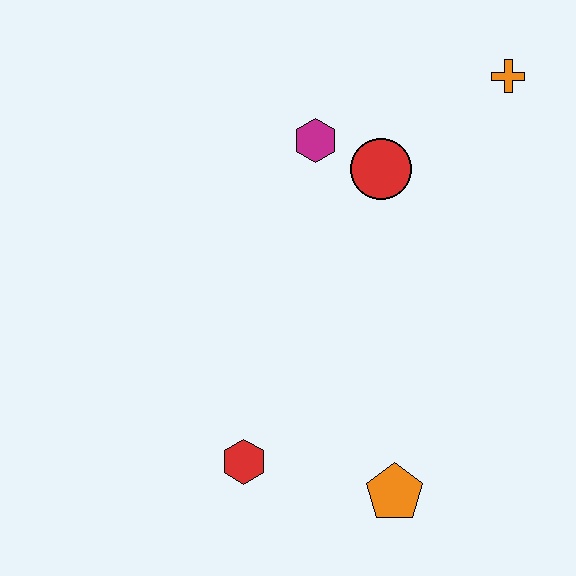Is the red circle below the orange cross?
Yes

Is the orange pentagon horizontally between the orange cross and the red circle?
Yes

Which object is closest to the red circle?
The magenta hexagon is closest to the red circle.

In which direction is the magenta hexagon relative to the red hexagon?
The magenta hexagon is above the red hexagon.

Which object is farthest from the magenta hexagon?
The orange pentagon is farthest from the magenta hexagon.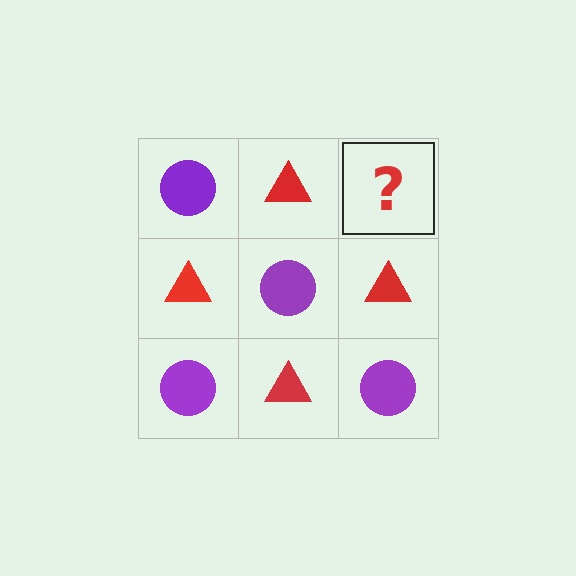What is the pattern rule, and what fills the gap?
The rule is that it alternates purple circle and red triangle in a checkerboard pattern. The gap should be filled with a purple circle.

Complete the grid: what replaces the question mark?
The question mark should be replaced with a purple circle.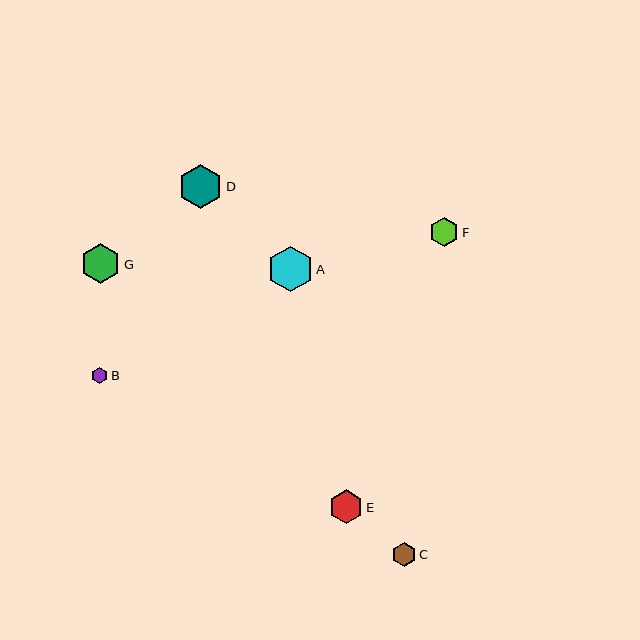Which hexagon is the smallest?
Hexagon B is the smallest with a size of approximately 17 pixels.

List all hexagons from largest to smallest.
From largest to smallest: A, D, G, E, F, C, B.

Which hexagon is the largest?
Hexagon A is the largest with a size of approximately 46 pixels.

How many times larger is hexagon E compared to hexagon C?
Hexagon E is approximately 1.4 times the size of hexagon C.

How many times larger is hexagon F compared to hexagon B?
Hexagon F is approximately 1.8 times the size of hexagon B.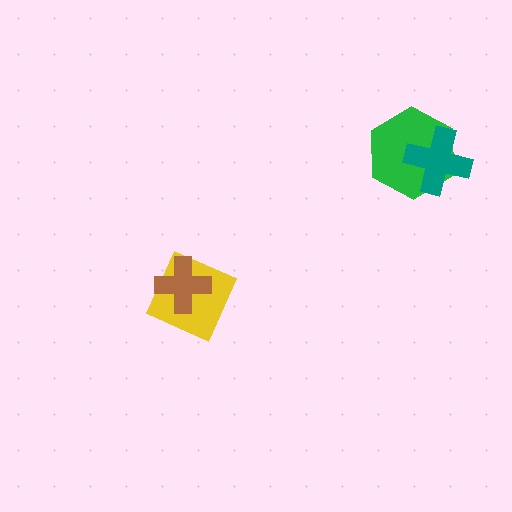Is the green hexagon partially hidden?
Yes, it is partially covered by another shape.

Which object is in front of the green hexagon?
The teal cross is in front of the green hexagon.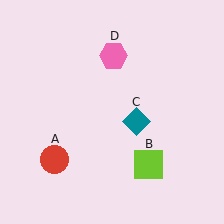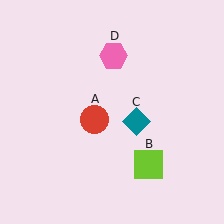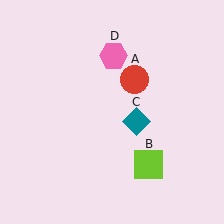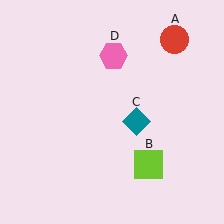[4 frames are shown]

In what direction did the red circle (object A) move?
The red circle (object A) moved up and to the right.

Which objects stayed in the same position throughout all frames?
Lime square (object B) and teal diamond (object C) and pink hexagon (object D) remained stationary.